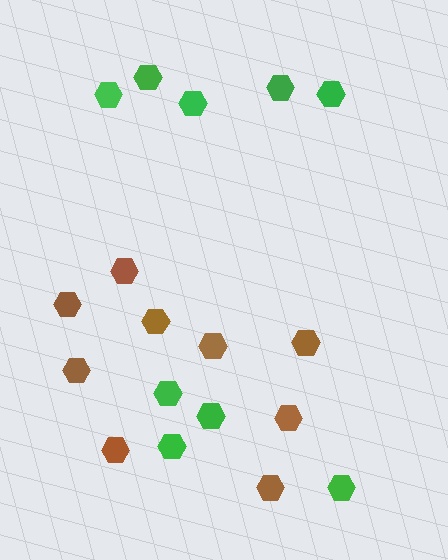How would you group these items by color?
There are 2 groups: one group of brown hexagons (9) and one group of green hexagons (9).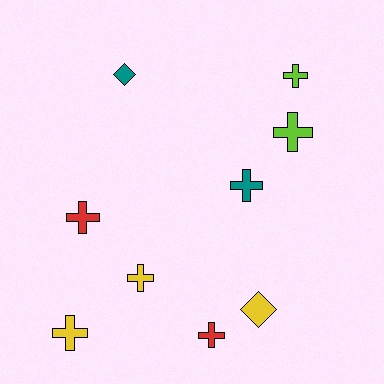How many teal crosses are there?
There is 1 teal cross.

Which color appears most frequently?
Yellow, with 3 objects.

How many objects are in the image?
There are 9 objects.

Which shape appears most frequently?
Cross, with 7 objects.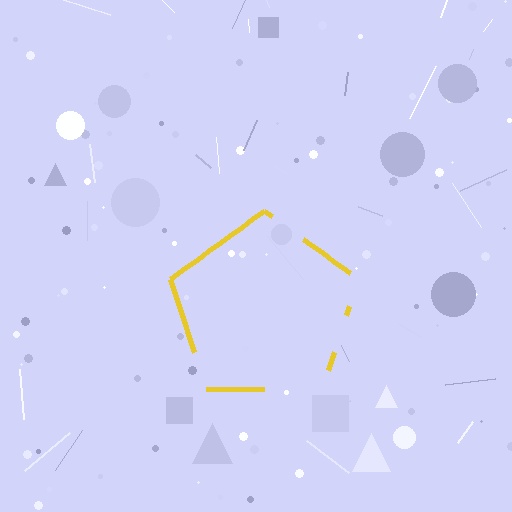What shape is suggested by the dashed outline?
The dashed outline suggests a pentagon.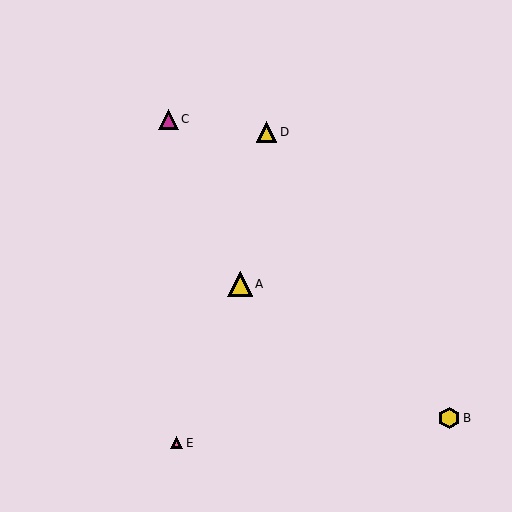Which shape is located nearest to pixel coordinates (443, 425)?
The yellow hexagon (labeled B) at (449, 418) is nearest to that location.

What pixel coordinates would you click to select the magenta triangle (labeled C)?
Click at (168, 119) to select the magenta triangle C.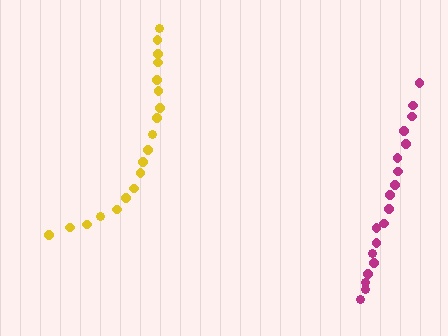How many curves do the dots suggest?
There are 2 distinct paths.